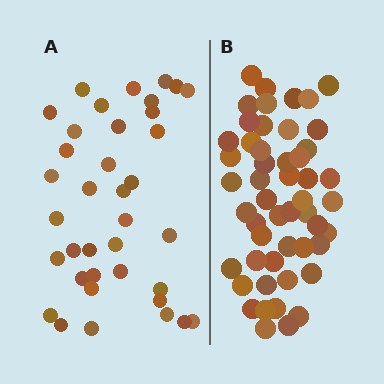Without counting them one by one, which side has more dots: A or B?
Region B (the right region) has more dots.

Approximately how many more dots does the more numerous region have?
Region B has approximately 15 more dots than region A.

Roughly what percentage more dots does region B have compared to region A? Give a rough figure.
About 40% more.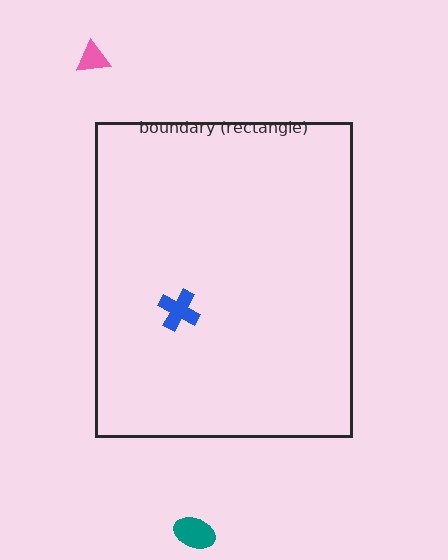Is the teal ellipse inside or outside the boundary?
Outside.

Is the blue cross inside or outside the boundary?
Inside.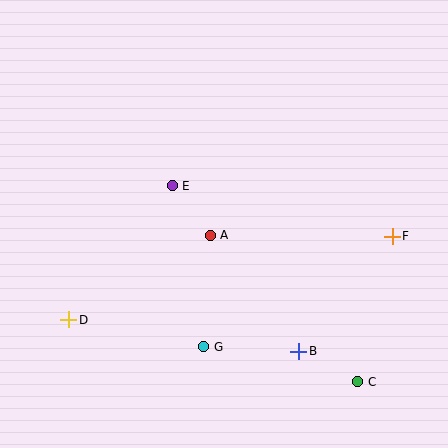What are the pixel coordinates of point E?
Point E is at (172, 186).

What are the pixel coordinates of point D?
Point D is at (69, 320).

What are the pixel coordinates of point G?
Point G is at (204, 347).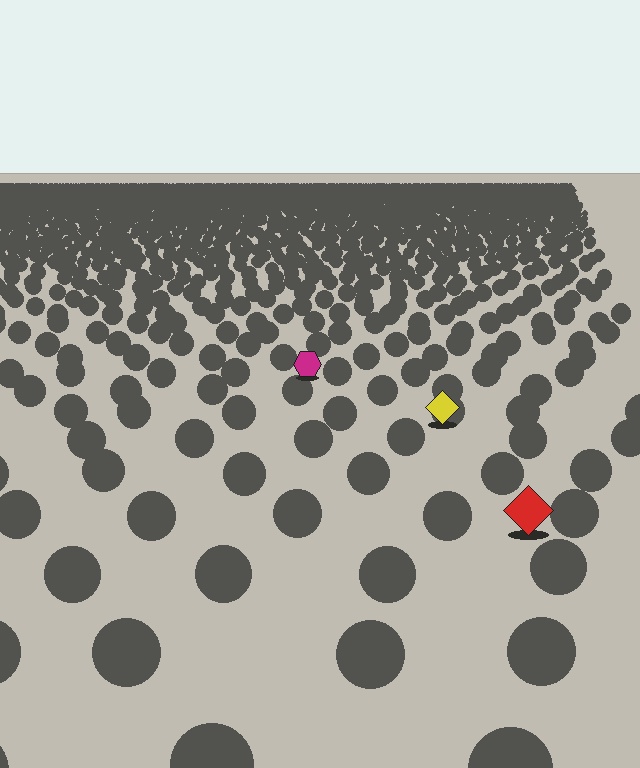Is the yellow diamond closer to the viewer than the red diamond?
No. The red diamond is closer — you can tell from the texture gradient: the ground texture is coarser near it.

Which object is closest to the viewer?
The red diamond is closest. The texture marks near it are larger and more spread out.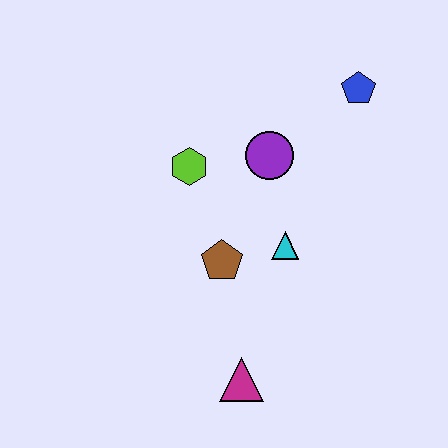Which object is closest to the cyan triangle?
The brown pentagon is closest to the cyan triangle.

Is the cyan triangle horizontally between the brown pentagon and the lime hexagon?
No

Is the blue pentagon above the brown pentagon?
Yes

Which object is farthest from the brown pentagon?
The blue pentagon is farthest from the brown pentagon.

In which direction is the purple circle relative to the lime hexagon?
The purple circle is to the right of the lime hexagon.